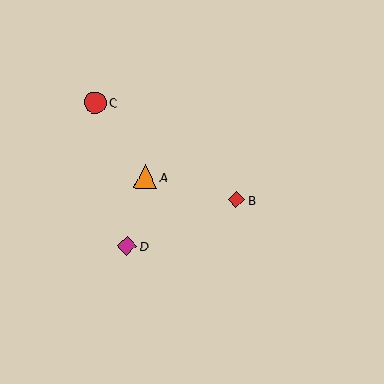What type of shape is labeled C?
Shape C is a red circle.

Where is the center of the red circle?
The center of the red circle is at (95, 103).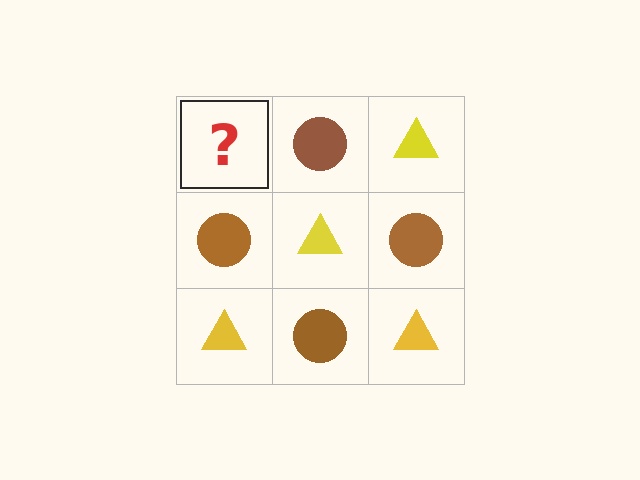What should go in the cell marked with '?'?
The missing cell should contain a yellow triangle.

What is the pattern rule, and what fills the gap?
The rule is that it alternates yellow triangle and brown circle in a checkerboard pattern. The gap should be filled with a yellow triangle.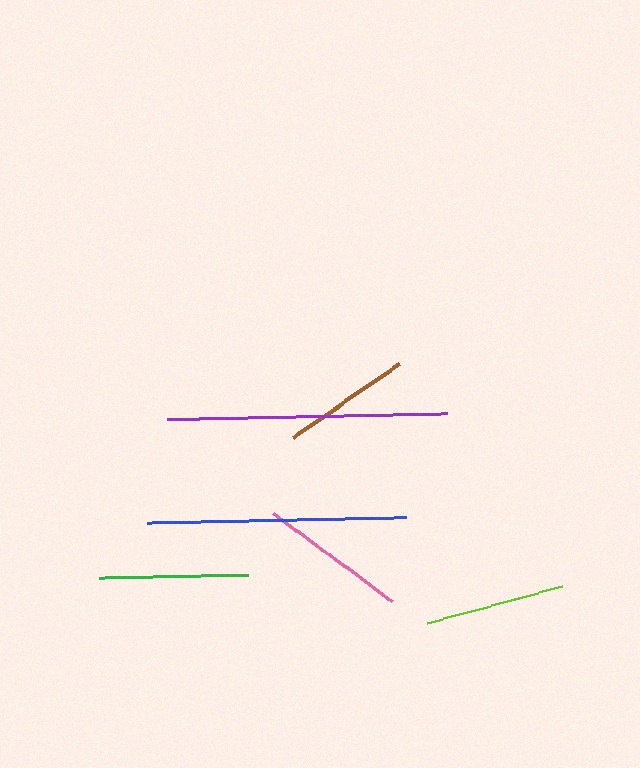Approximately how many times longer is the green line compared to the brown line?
The green line is approximately 1.2 times the length of the brown line.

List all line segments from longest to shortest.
From longest to shortest: purple, blue, green, pink, lime, brown.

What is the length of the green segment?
The green segment is approximately 149 pixels long.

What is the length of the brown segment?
The brown segment is approximately 129 pixels long.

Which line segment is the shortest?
The brown line is the shortest at approximately 129 pixels.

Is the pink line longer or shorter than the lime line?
The pink line is longer than the lime line.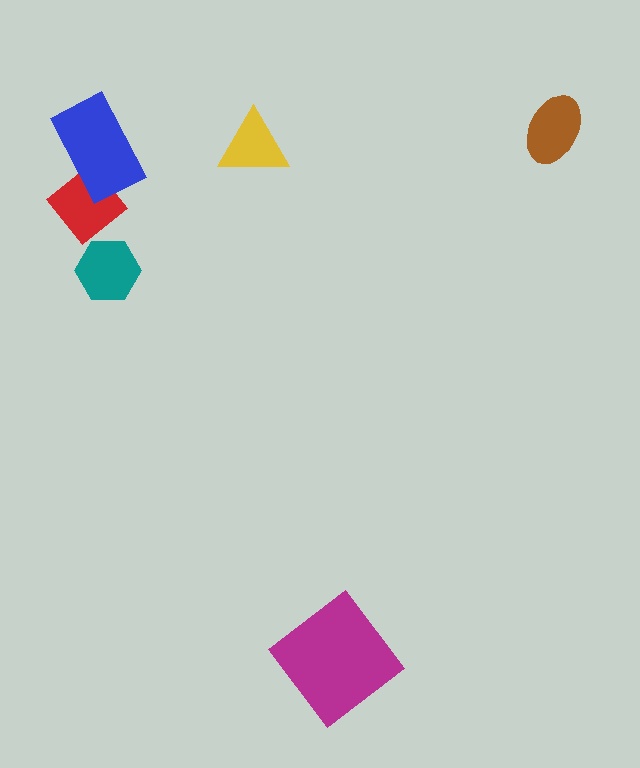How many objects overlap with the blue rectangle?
1 object overlaps with the blue rectangle.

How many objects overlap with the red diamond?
1 object overlaps with the red diamond.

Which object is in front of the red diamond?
The blue rectangle is in front of the red diamond.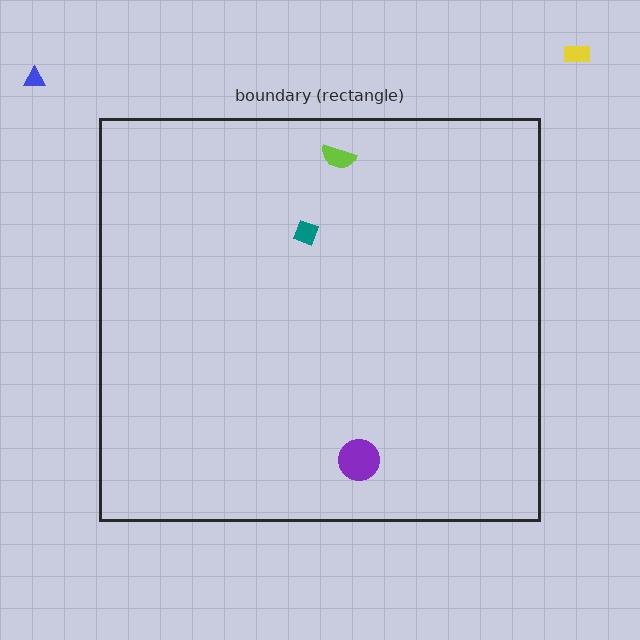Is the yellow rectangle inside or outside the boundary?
Outside.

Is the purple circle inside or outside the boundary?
Inside.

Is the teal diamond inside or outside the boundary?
Inside.